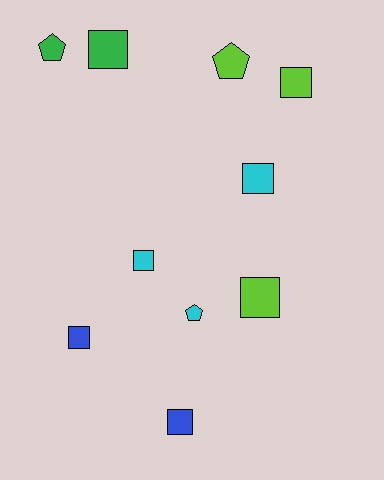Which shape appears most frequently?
Square, with 7 objects.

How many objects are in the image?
There are 10 objects.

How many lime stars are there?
There are no lime stars.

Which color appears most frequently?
Cyan, with 3 objects.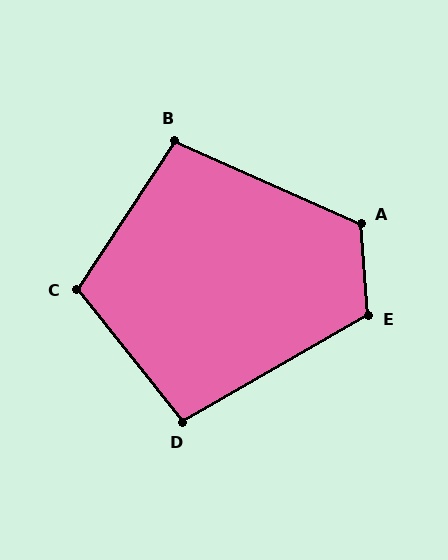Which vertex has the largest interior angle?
A, at approximately 118 degrees.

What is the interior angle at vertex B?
Approximately 99 degrees (obtuse).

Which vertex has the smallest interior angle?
D, at approximately 99 degrees.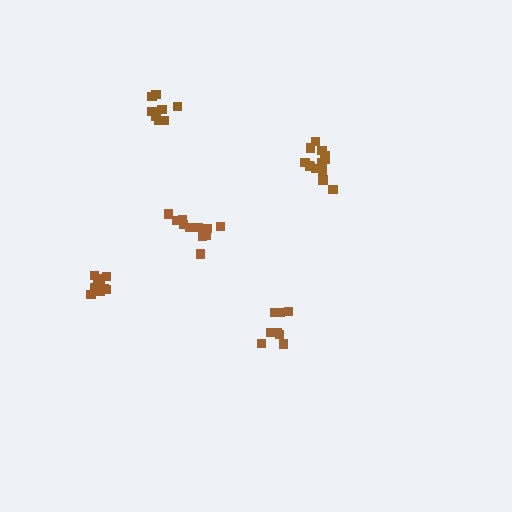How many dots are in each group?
Group 1: 11 dots, Group 2: 14 dots, Group 3: 8 dots, Group 4: 11 dots, Group 5: 9 dots (53 total).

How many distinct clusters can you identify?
There are 5 distinct clusters.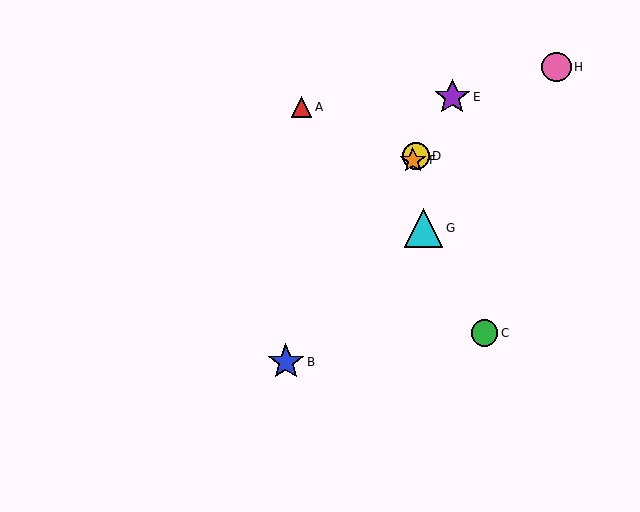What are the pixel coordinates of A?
Object A is at (301, 107).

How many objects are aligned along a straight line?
4 objects (B, D, E, F) are aligned along a straight line.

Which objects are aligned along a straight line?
Objects B, D, E, F are aligned along a straight line.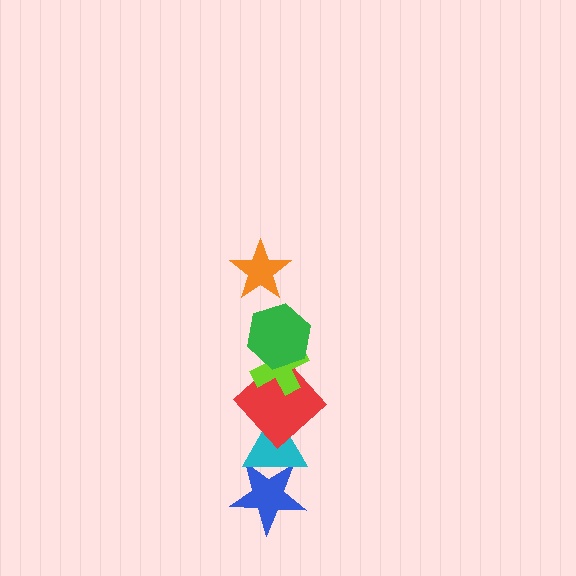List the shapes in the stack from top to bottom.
From top to bottom: the orange star, the green hexagon, the lime cross, the red diamond, the cyan triangle, the blue star.